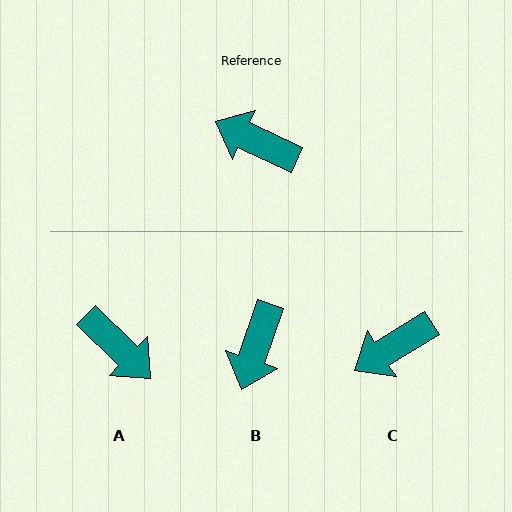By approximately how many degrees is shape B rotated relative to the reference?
Approximately 96 degrees counter-clockwise.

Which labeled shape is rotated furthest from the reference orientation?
A, about 161 degrees away.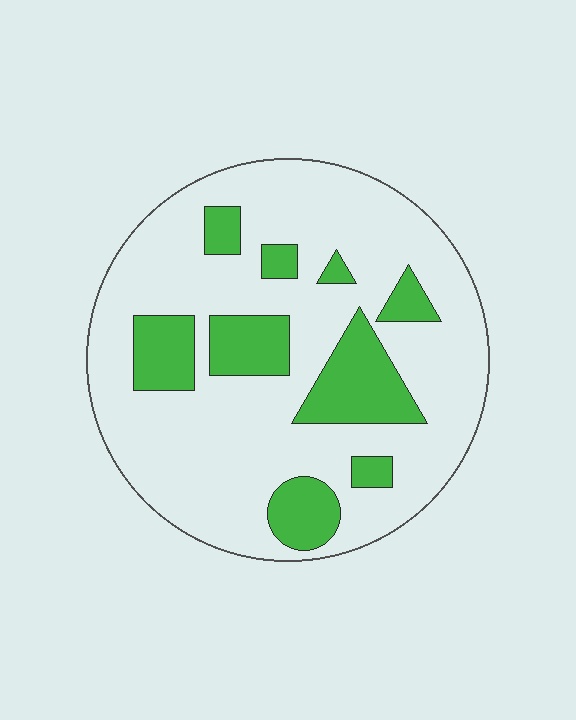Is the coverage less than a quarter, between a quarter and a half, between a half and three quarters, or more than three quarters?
Less than a quarter.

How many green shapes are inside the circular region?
9.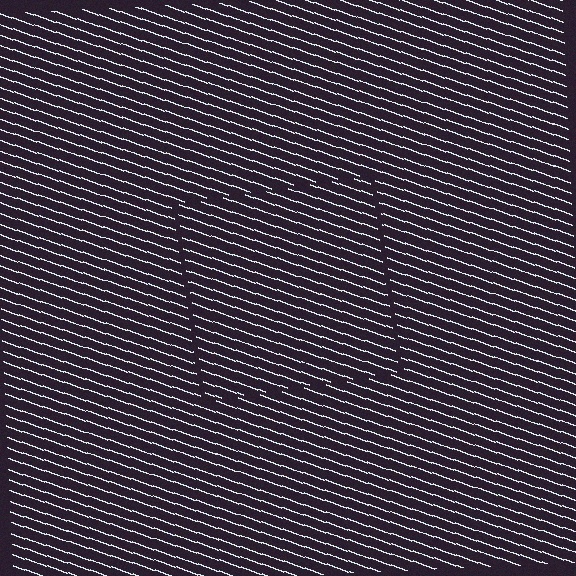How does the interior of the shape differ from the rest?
The interior of the shape contains the same grating, shifted by half a period — the contour is defined by the phase discontinuity where line-ends from the inner and outer gratings abut.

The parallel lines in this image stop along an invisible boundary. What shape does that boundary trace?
An illusory square. The interior of the shape contains the same grating, shifted by half a period — the contour is defined by the phase discontinuity where line-ends from the inner and outer gratings abut.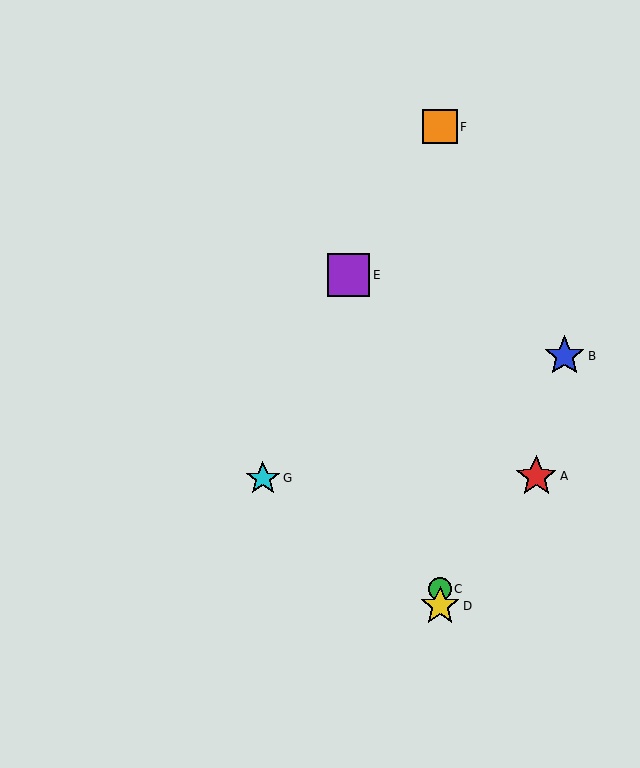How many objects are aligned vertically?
3 objects (C, D, F) are aligned vertically.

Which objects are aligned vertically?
Objects C, D, F are aligned vertically.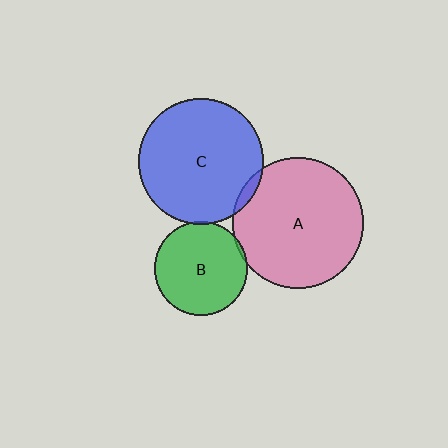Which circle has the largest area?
Circle A (pink).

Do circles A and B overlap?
Yes.